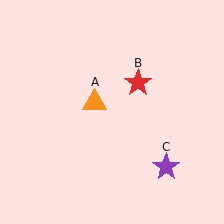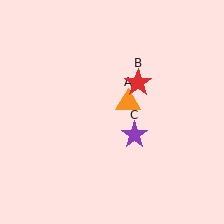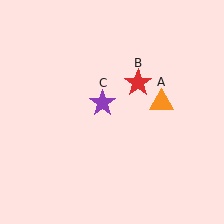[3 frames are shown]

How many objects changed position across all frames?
2 objects changed position: orange triangle (object A), purple star (object C).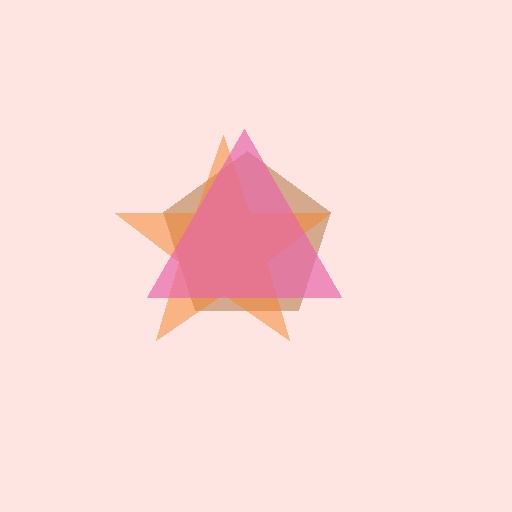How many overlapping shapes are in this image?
There are 3 overlapping shapes in the image.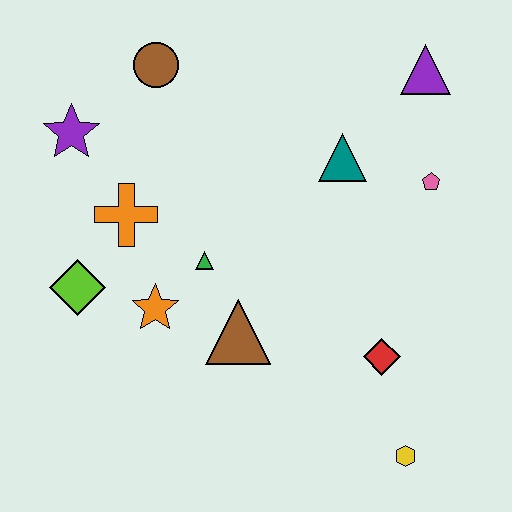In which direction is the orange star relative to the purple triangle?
The orange star is to the left of the purple triangle.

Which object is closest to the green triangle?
The orange star is closest to the green triangle.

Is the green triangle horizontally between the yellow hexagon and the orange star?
Yes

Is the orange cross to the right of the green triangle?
No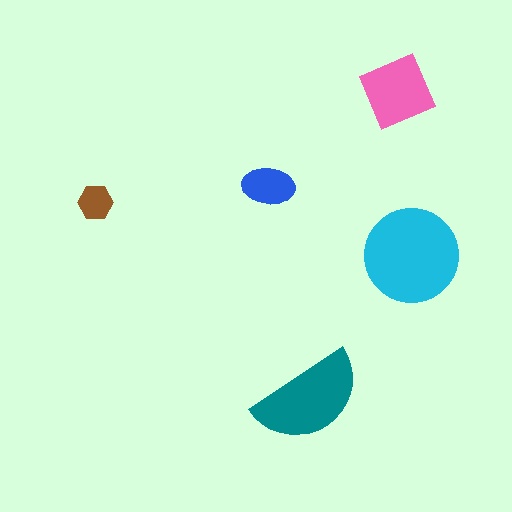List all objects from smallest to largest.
The brown hexagon, the blue ellipse, the pink diamond, the teal semicircle, the cyan circle.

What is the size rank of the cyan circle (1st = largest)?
1st.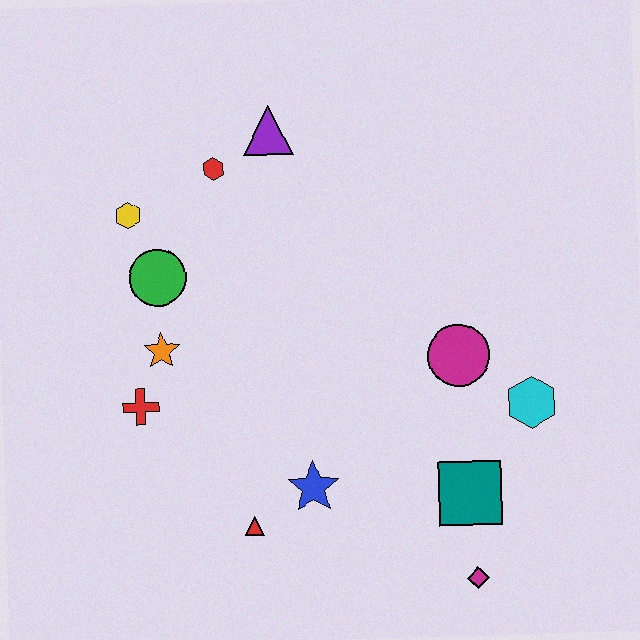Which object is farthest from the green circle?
The magenta diamond is farthest from the green circle.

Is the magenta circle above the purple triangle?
No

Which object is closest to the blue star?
The red triangle is closest to the blue star.